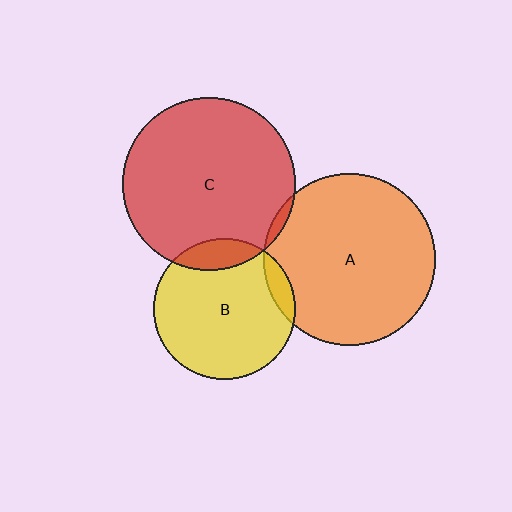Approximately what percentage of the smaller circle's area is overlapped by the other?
Approximately 5%.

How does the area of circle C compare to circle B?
Approximately 1.5 times.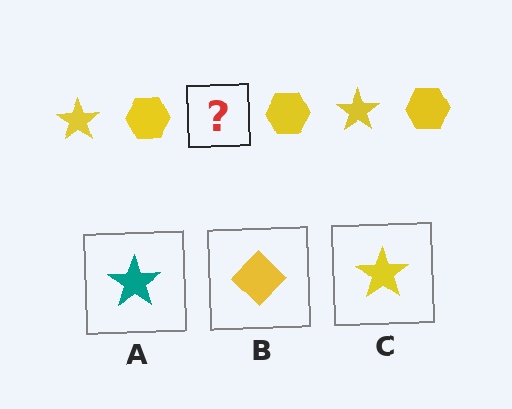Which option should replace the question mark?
Option C.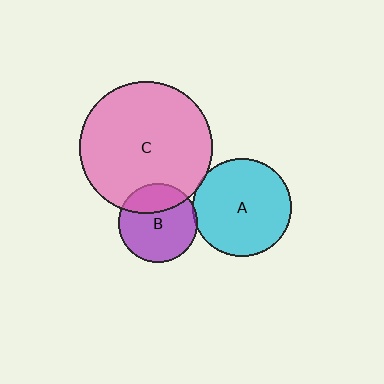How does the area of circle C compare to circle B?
Approximately 2.8 times.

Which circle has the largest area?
Circle C (pink).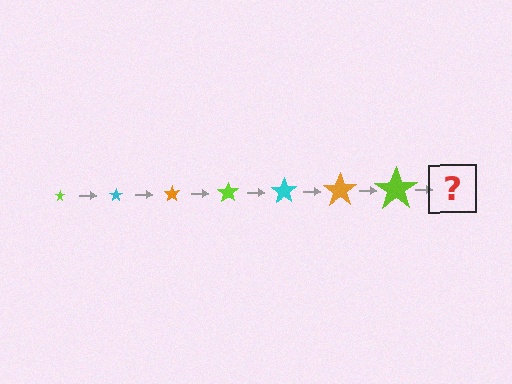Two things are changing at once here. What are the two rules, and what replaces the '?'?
The two rules are that the star grows larger each step and the color cycles through lime, cyan, and orange. The '?' should be a cyan star, larger than the previous one.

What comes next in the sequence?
The next element should be a cyan star, larger than the previous one.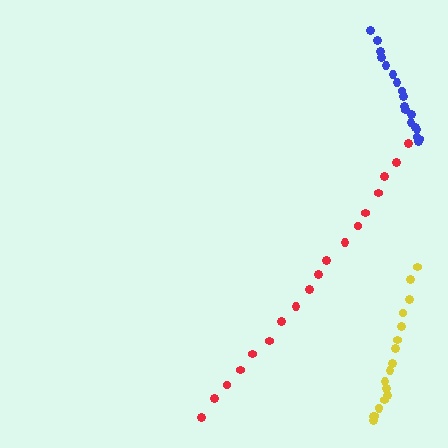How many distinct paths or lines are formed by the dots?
There are 3 distinct paths.